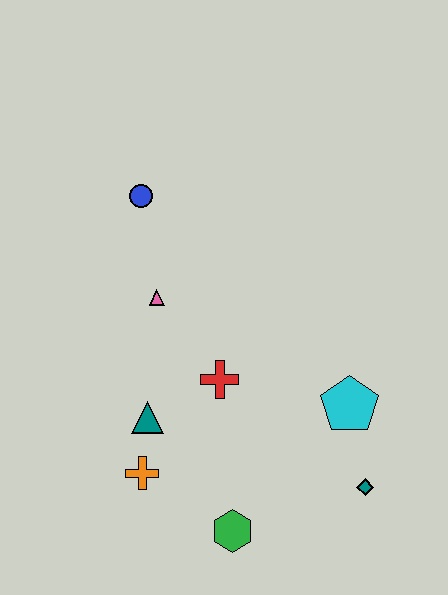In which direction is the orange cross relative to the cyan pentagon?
The orange cross is to the left of the cyan pentagon.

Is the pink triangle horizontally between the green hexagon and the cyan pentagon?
No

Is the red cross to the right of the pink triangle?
Yes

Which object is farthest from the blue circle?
The teal diamond is farthest from the blue circle.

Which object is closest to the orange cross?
The teal triangle is closest to the orange cross.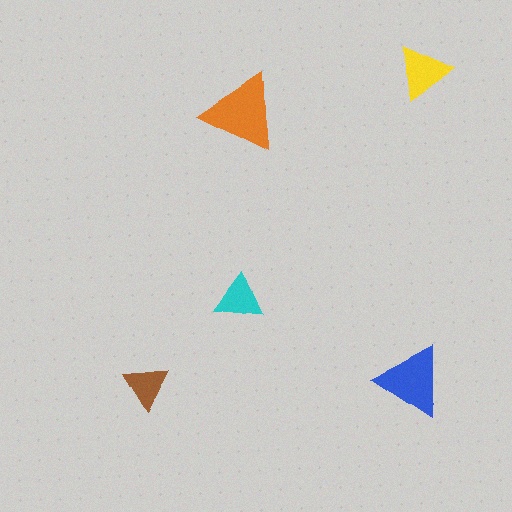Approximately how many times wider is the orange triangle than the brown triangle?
About 1.5 times wider.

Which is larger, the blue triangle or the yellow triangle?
The blue one.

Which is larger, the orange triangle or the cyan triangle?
The orange one.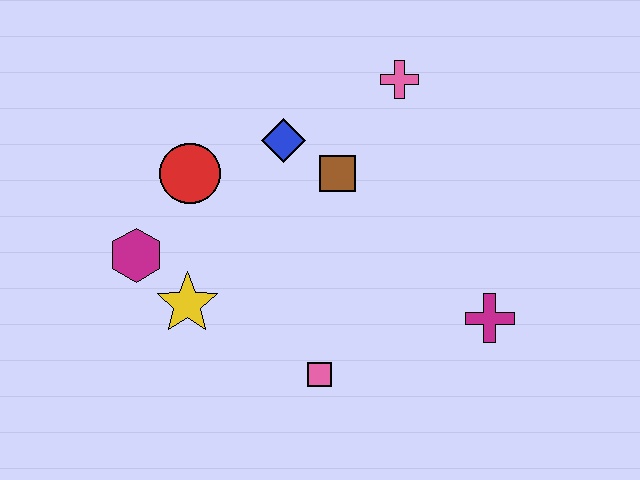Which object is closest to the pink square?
The yellow star is closest to the pink square.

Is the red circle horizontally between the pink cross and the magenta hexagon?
Yes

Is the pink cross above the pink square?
Yes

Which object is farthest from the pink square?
The pink cross is farthest from the pink square.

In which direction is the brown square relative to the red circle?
The brown square is to the right of the red circle.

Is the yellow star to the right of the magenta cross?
No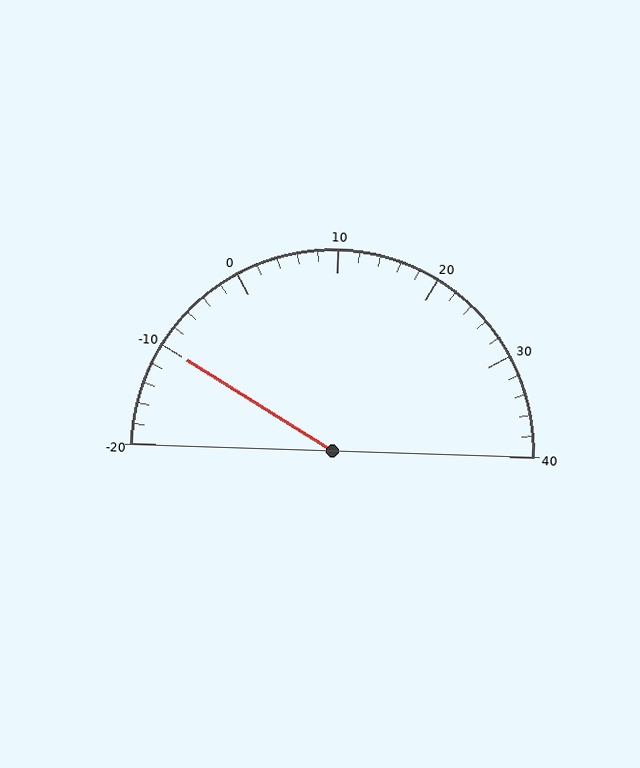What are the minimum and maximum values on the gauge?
The gauge ranges from -20 to 40.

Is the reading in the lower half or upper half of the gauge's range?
The reading is in the lower half of the range (-20 to 40).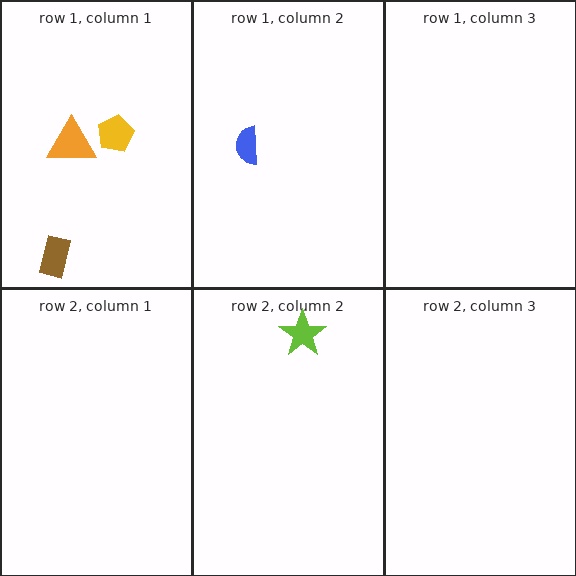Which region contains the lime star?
The row 2, column 2 region.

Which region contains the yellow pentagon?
The row 1, column 1 region.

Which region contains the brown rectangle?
The row 1, column 1 region.